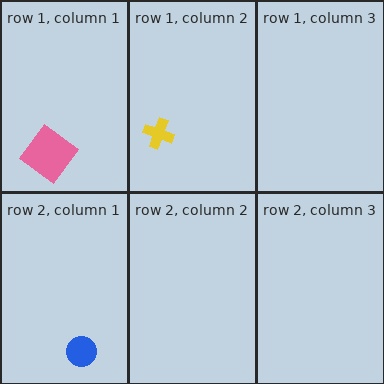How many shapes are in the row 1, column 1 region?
1.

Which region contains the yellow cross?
The row 1, column 2 region.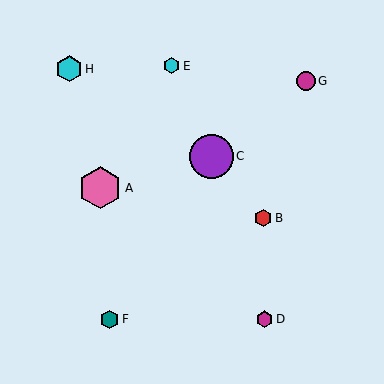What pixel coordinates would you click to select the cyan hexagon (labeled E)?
Click at (171, 66) to select the cyan hexagon E.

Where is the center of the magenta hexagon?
The center of the magenta hexagon is at (264, 319).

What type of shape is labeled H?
Shape H is a cyan hexagon.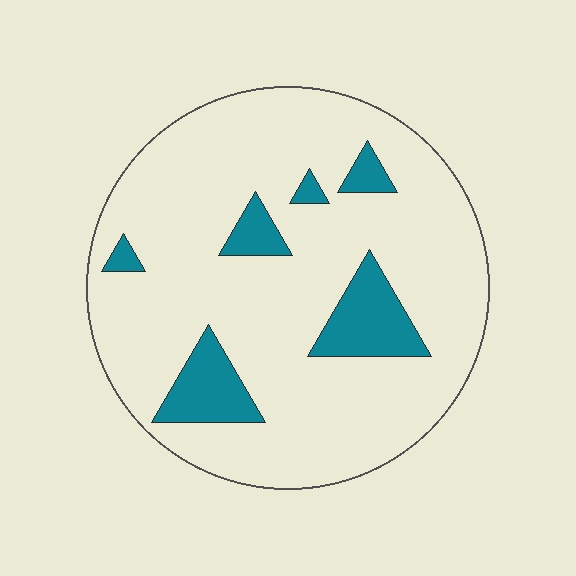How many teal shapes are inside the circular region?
6.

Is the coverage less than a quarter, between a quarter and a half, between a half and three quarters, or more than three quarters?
Less than a quarter.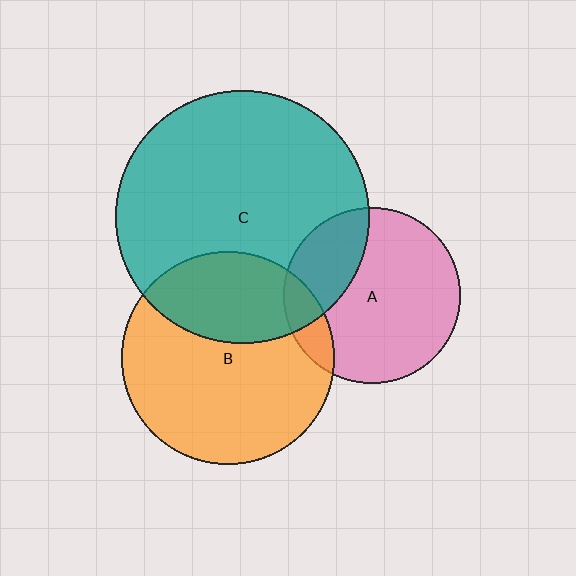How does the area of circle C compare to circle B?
Approximately 1.4 times.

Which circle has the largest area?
Circle C (teal).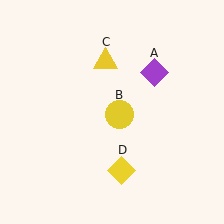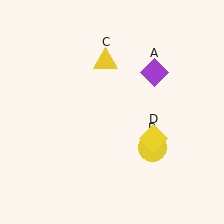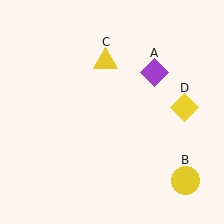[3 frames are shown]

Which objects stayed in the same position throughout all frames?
Purple diamond (object A) and yellow triangle (object C) remained stationary.